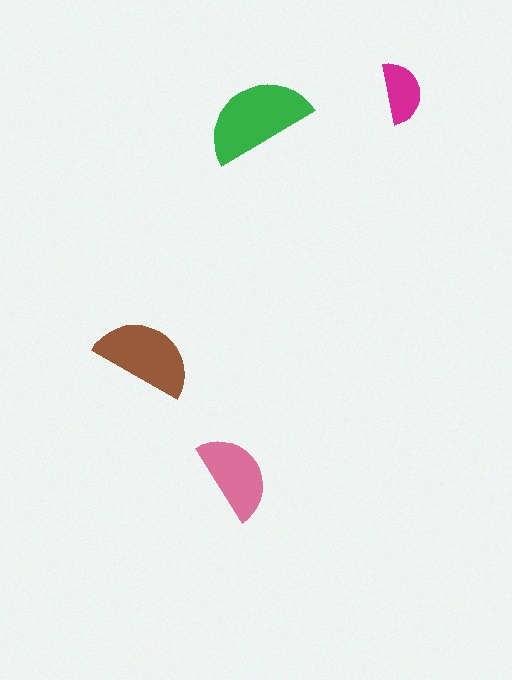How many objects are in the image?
There are 4 objects in the image.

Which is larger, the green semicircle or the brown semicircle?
The green one.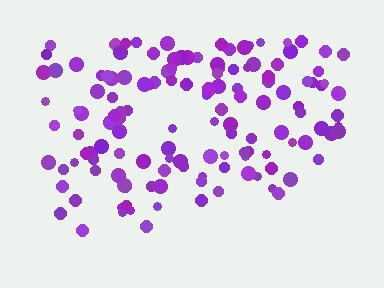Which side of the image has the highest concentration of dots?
The top.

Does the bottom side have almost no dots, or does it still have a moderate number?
Still a moderate number, just noticeably fewer than the top.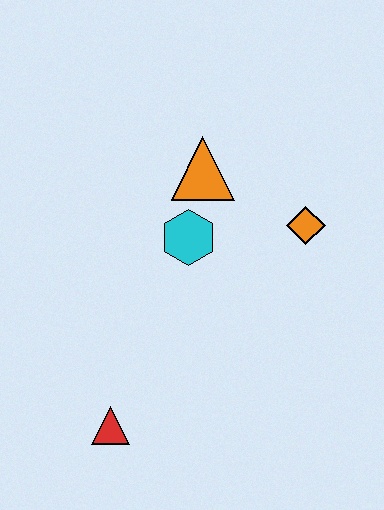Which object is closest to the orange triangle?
The cyan hexagon is closest to the orange triangle.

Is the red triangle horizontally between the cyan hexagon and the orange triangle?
No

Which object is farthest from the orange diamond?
The red triangle is farthest from the orange diamond.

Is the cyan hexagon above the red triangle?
Yes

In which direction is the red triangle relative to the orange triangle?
The red triangle is below the orange triangle.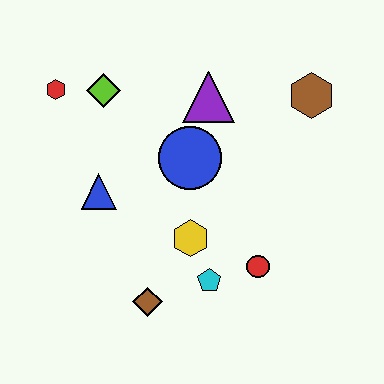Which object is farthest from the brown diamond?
The brown hexagon is farthest from the brown diamond.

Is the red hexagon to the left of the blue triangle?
Yes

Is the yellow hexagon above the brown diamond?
Yes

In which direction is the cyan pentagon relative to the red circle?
The cyan pentagon is to the left of the red circle.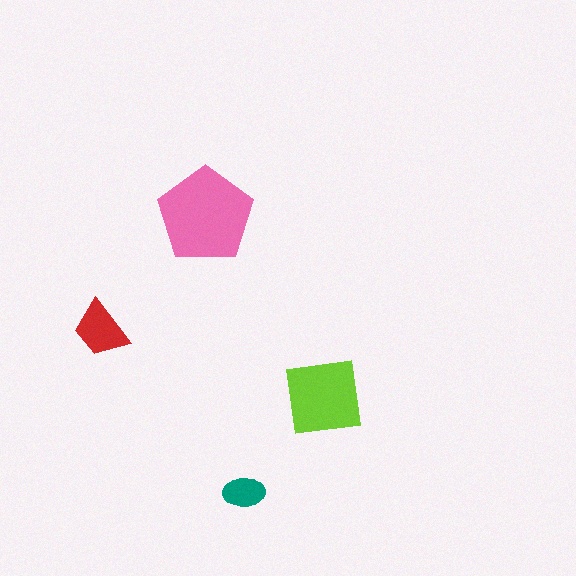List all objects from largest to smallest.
The pink pentagon, the lime square, the red trapezoid, the teal ellipse.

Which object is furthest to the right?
The lime square is rightmost.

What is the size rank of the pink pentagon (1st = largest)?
1st.